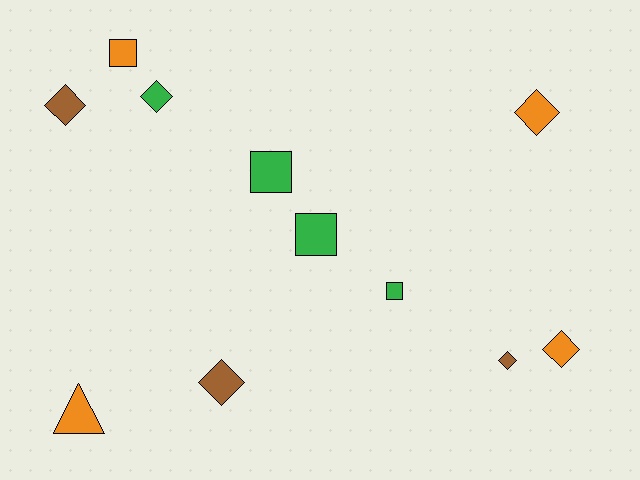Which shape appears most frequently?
Diamond, with 6 objects.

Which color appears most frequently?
Green, with 4 objects.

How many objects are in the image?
There are 11 objects.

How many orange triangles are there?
There is 1 orange triangle.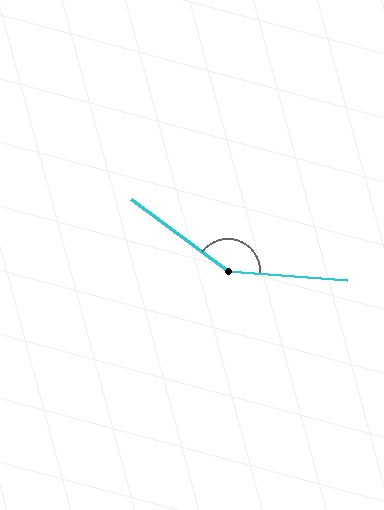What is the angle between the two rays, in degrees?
Approximately 147 degrees.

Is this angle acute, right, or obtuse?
It is obtuse.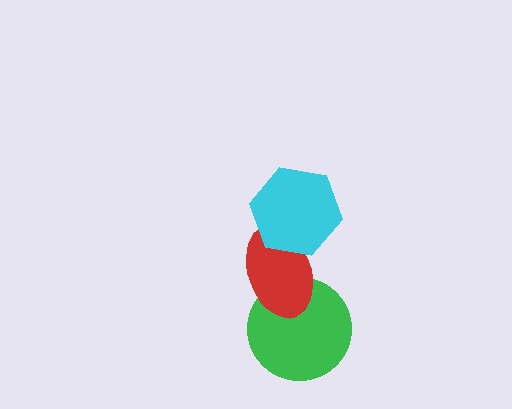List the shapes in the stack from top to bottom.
From top to bottom: the cyan hexagon, the red ellipse, the green circle.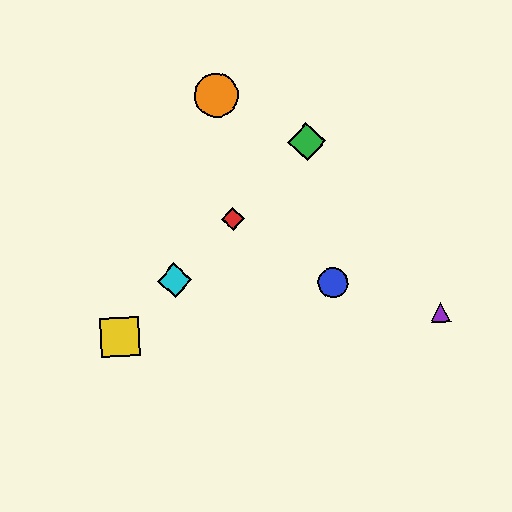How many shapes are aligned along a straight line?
4 shapes (the red diamond, the green diamond, the yellow square, the cyan diamond) are aligned along a straight line.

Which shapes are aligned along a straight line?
The red diamond, the green diamond, the yellow square, the cyan diamond are aligned along a straight line.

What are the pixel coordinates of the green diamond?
The green diamond is at (307, 142).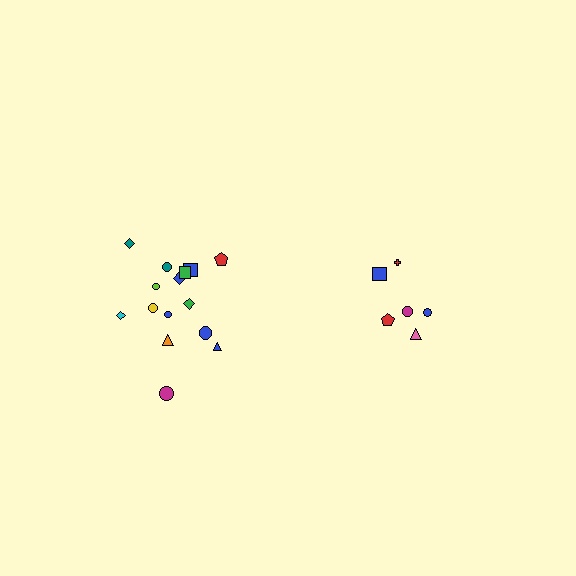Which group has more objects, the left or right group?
The left group.